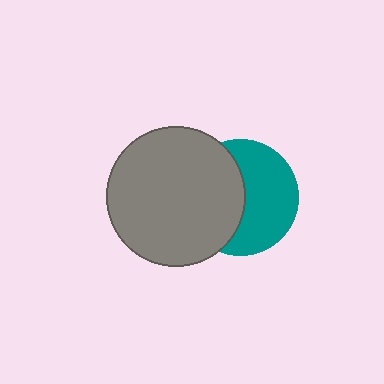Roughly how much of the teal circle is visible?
About half of it is visible (roughly 53%).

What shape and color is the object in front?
The object in front is a gray circle.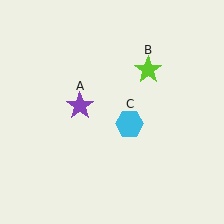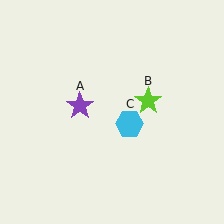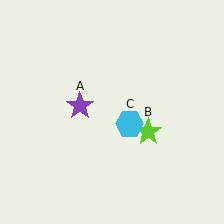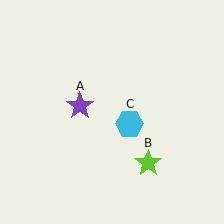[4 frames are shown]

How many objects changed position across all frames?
1 object changed position: lime star (object B).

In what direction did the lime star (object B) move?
The lime star (object B) moved down.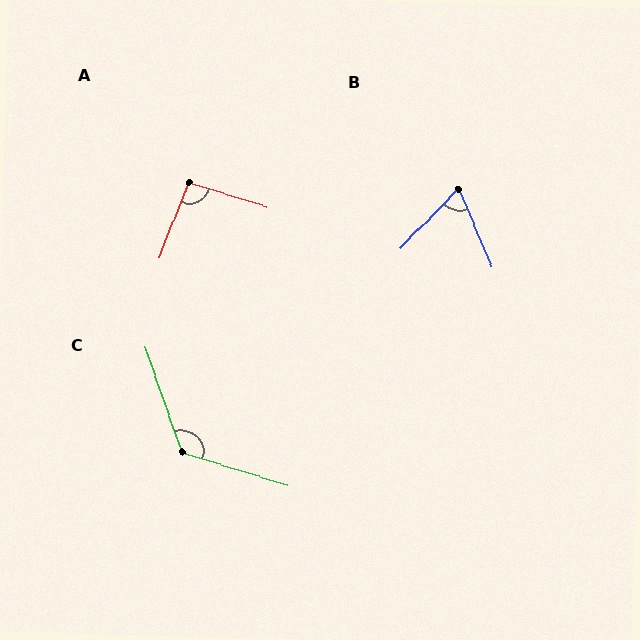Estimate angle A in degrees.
Approximately 95 degrees.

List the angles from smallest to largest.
B (68°), A (95°), C (126°).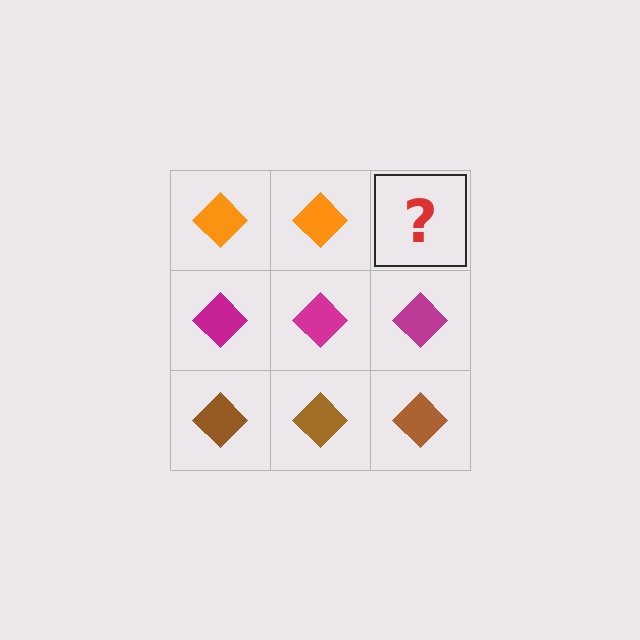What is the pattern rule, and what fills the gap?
The rule is that each row has a consistent color. The gap should be filled with an orange diamond.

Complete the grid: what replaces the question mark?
The question mark should be replaced with an orange diamond.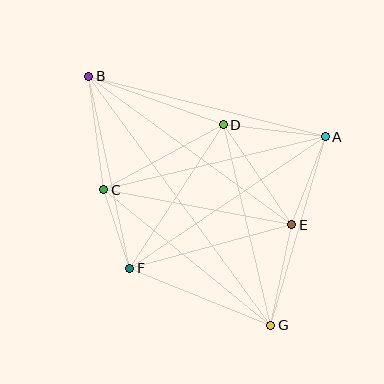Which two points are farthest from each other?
Points B and G are farthest from each other.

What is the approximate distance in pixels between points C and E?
The distance between C and E is approximately 191 pixels.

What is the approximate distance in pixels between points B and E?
The distance between B and E is approximately 252 pixels.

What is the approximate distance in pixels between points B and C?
The distance between B and C is approximately 115 pixels.